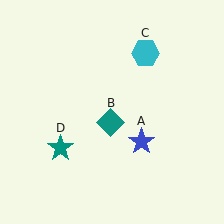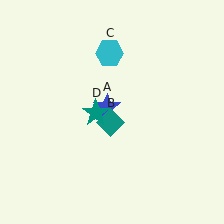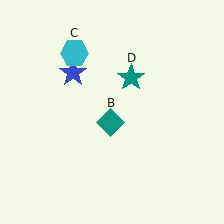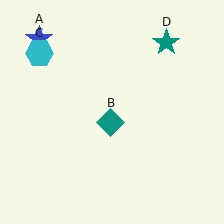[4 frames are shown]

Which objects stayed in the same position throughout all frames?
Teal diamond (object B) remained stationary.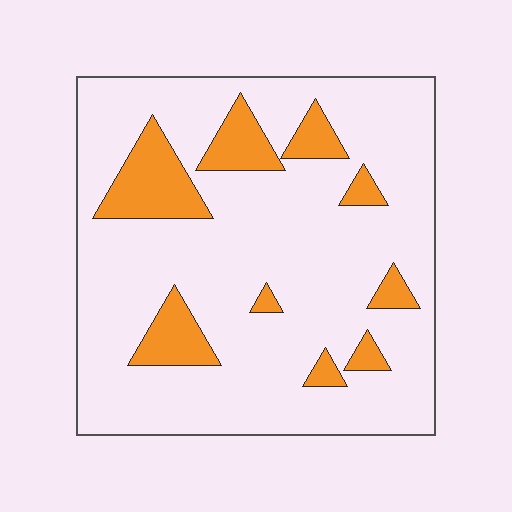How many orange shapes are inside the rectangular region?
9.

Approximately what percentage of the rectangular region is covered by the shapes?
Approximately 15%.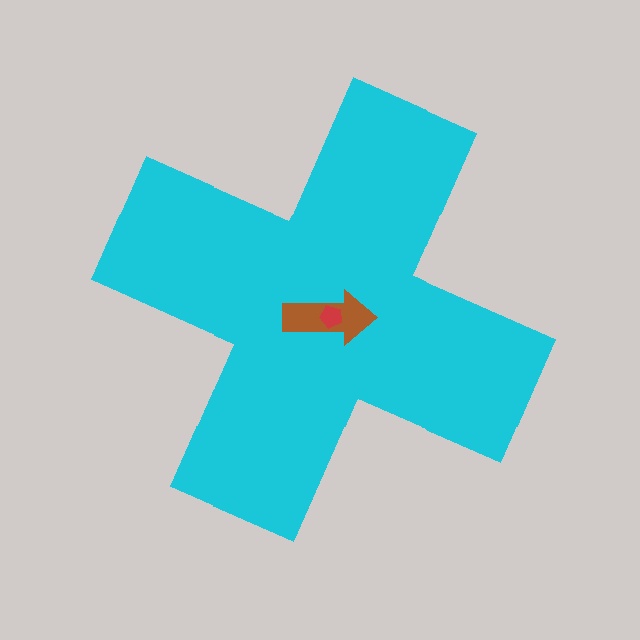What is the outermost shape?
The cyan cross.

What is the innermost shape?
The red pentagon.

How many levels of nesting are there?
3.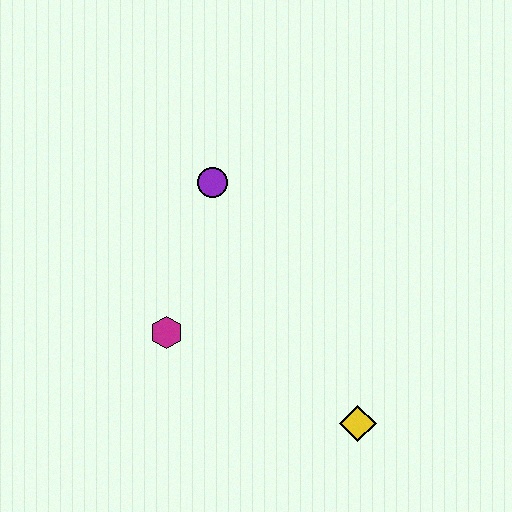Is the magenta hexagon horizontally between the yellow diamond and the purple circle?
No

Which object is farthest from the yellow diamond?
The purple circle is farthest from the yellow diamond.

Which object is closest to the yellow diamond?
The magenta hexagon is closest to the yellow diamond.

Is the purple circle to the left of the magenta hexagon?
No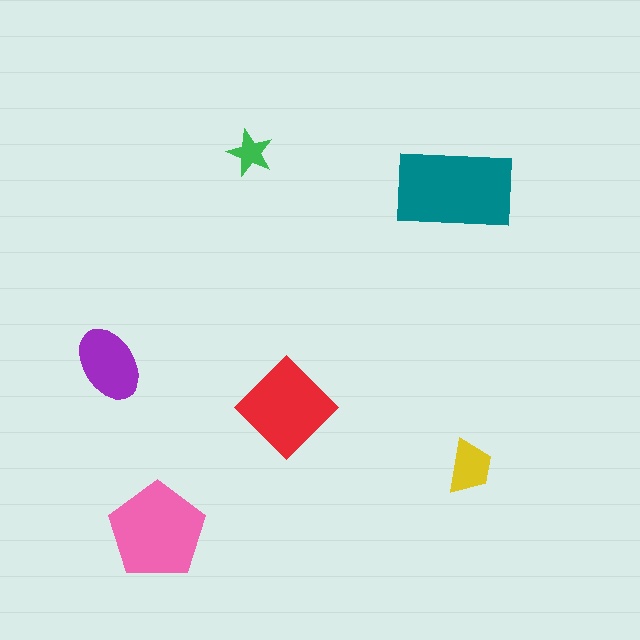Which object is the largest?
The teal rectangle.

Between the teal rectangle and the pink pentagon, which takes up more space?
The teal rectangle.